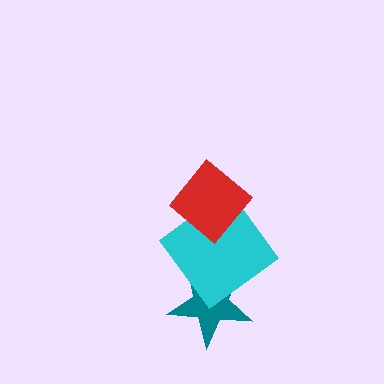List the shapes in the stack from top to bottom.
From top to bottom: the red diamond, the cyan diamond, the teal star.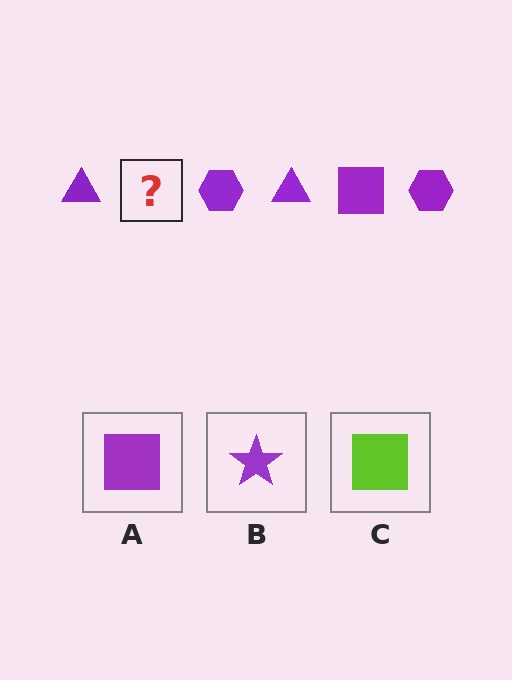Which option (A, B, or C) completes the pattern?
A.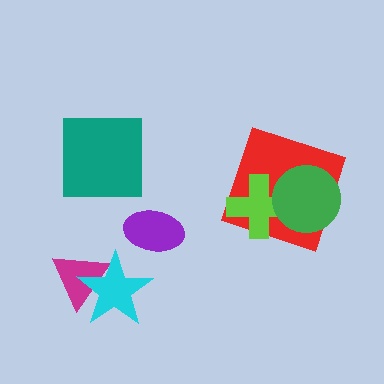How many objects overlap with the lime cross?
2 objects overlap with the lime cross.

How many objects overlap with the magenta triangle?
1 object overlaps with the magenta triangle.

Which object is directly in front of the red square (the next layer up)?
The lime cross is directly in front of the red square.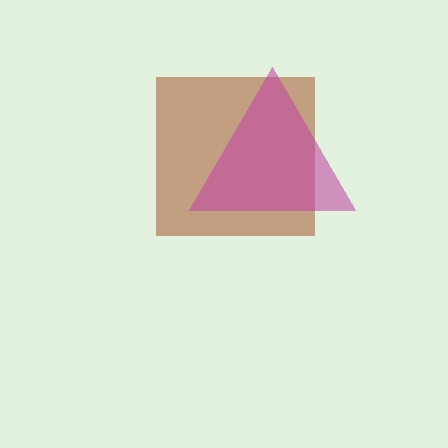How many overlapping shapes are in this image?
There are 2 overlapping shapes in the image.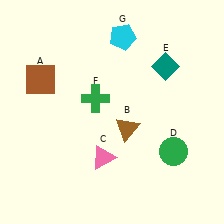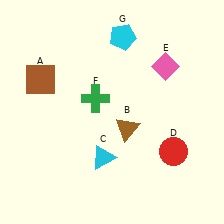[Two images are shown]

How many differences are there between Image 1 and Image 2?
There are 3 differences between the two images.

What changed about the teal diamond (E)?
In Image 1, E is teal. In Image 2, it changed to pink.